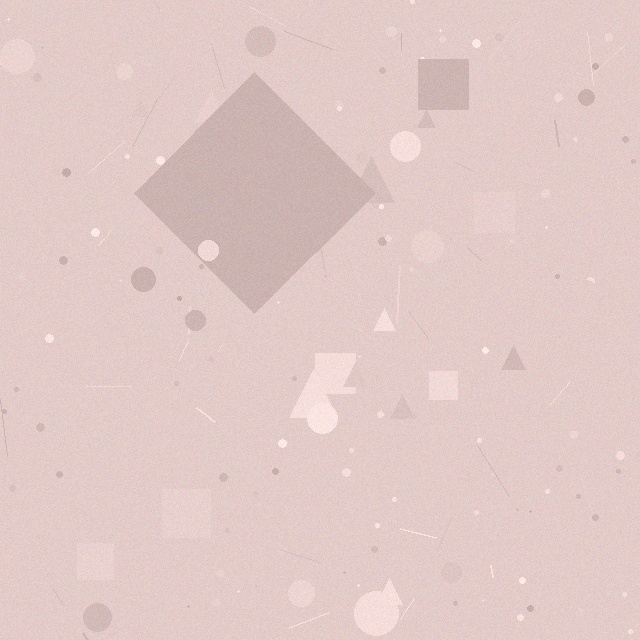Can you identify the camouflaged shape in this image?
The camouflaged shape is a diamond.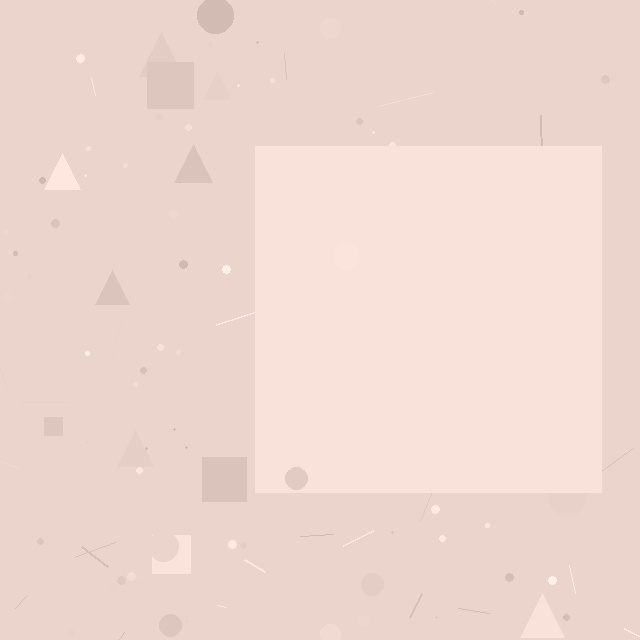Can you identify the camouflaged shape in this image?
The camouflaged shape is a square.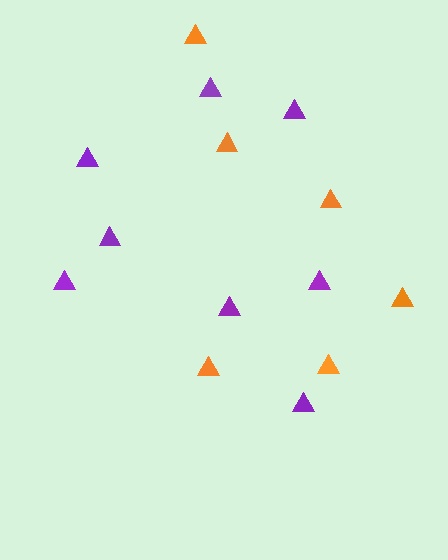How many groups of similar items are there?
There are 2 groups: one group of orange triangles (6) and one group of purple triangles (8).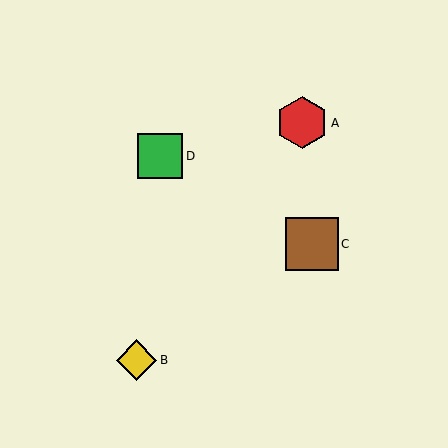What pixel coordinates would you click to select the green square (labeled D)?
Click at (160, 156) to select the green square D.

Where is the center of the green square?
The center of the green square is at (160, 156).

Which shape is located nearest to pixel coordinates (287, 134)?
The red hexagon (labeled A) at (302, 123) is nearest to that location.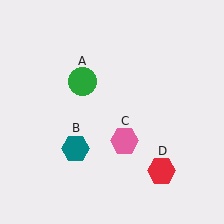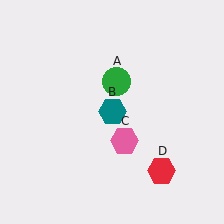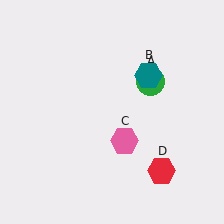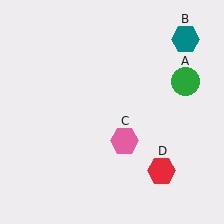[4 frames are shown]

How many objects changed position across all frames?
2 objects changed position: green circle (object A), teal hexagon (object B).